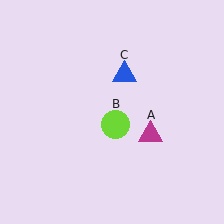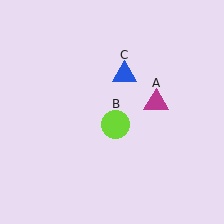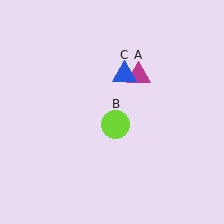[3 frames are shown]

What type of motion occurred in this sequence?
The magenta triangle (object A) rotated counterclockwise around the center of the scene.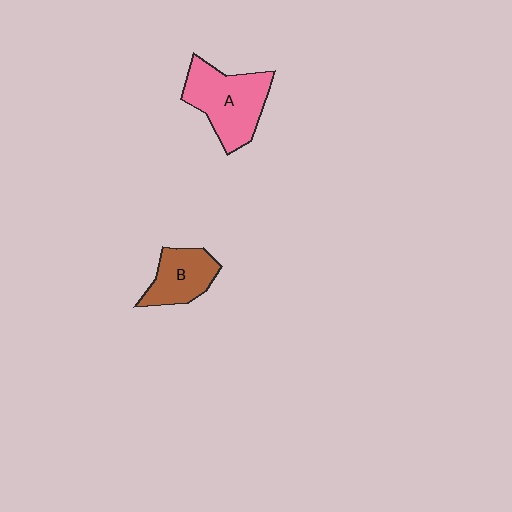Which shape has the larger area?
Shape A (pink).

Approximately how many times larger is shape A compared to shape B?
Approximately 1.5 times.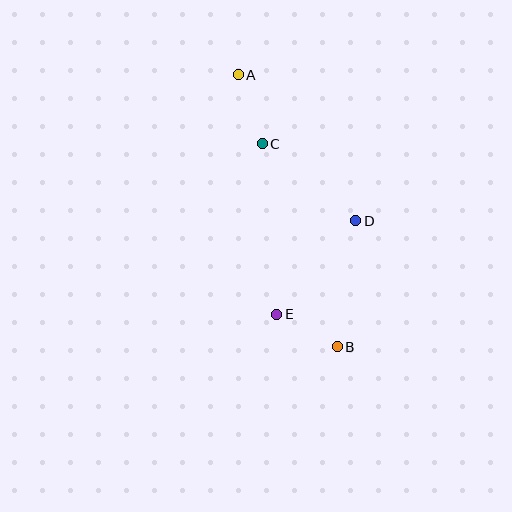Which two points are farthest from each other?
Points A and B are farthest from each other.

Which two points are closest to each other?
Points B and E are closest to each other.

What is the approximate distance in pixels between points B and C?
The distance between B and C is approximately 216 pixels.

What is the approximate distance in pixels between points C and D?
The distance between C and D is approximately 122 pixels.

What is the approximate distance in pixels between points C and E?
The distance between C and E is approximately 171 pixels.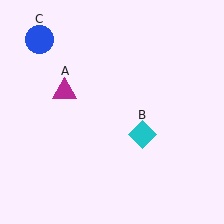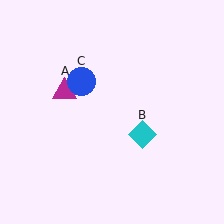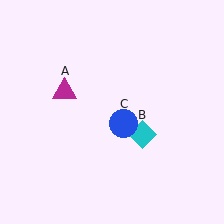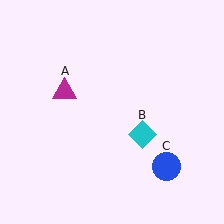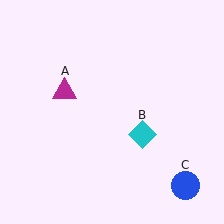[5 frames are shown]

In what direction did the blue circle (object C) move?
The blue circle (object C) moved down and to the right.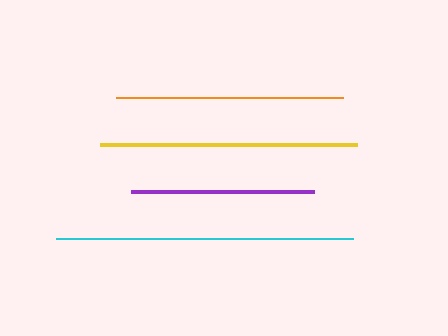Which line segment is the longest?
The cyan line is the longest at approximately 297 pixels.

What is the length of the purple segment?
The purple segment is approximately 183 pixels long.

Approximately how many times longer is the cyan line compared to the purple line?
The cyan line is approximately 1.6 times the length of the purple line.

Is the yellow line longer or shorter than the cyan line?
The cyan line is longer than the yellow line.